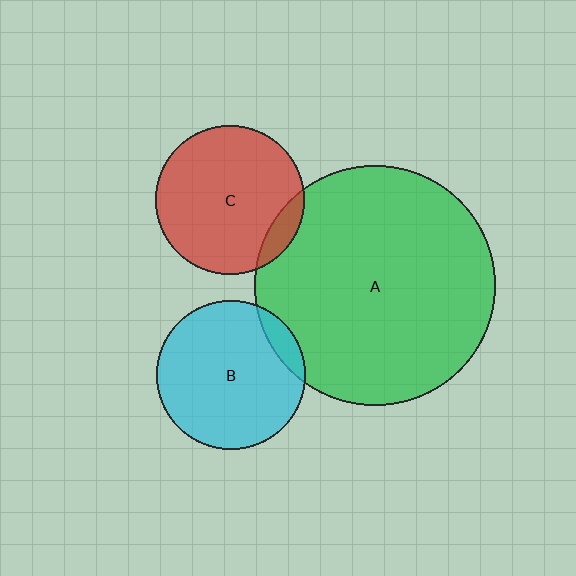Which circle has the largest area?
Circle A (green).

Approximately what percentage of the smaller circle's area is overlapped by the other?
Approximately 10%.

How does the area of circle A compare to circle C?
Approximately 2.6 times.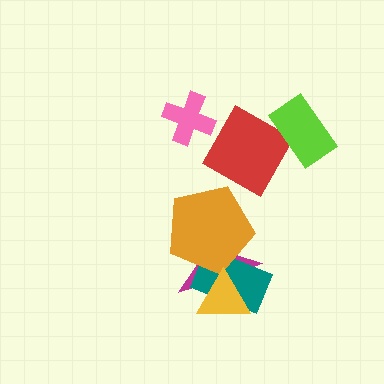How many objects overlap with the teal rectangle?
3 objects overlap with the teal rectangle.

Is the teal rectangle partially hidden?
Yes, it is partially covered by another shape.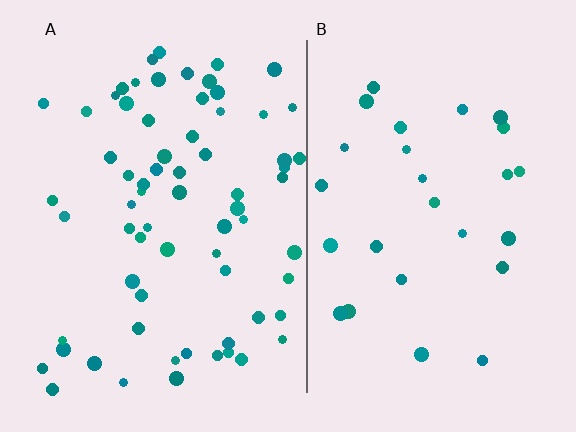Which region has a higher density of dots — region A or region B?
A (the left).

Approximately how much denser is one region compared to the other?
Approximately 2.5× — region A over region B.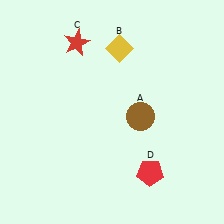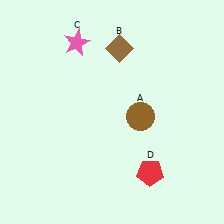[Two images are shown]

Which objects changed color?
B changed from yellow to brown. C changed from red to pink.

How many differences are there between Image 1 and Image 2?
There are 2 differences between the two images.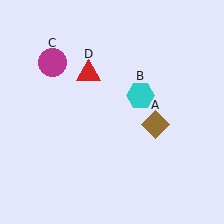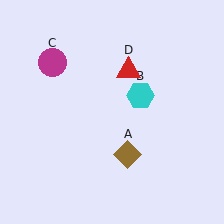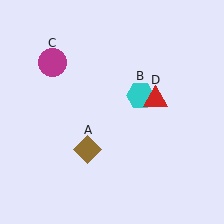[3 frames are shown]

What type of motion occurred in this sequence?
The brown diamond (object A), red triangle (object D) rotated clockwise around the center of the scene.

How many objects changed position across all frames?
2 objects changed position: brown diamond (object A), red triangle (object D).